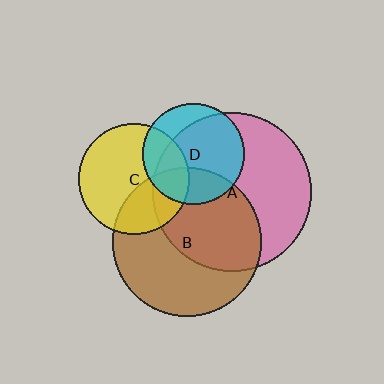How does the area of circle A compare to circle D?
Approximately 2.4 times.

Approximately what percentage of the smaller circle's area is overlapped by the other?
Approximately 75%.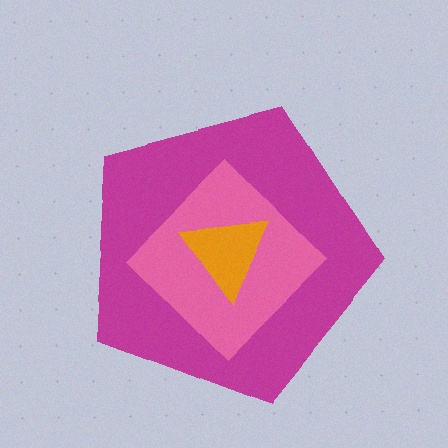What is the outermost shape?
The magenta pentagon.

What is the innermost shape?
The orange triangle.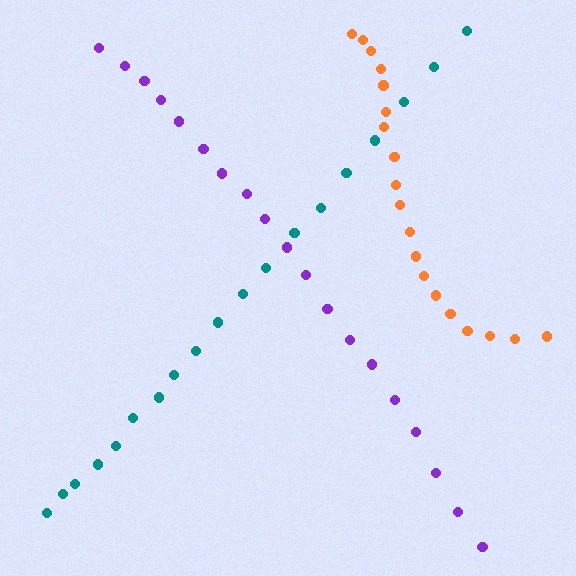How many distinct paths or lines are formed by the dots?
There are 3 distinct paths.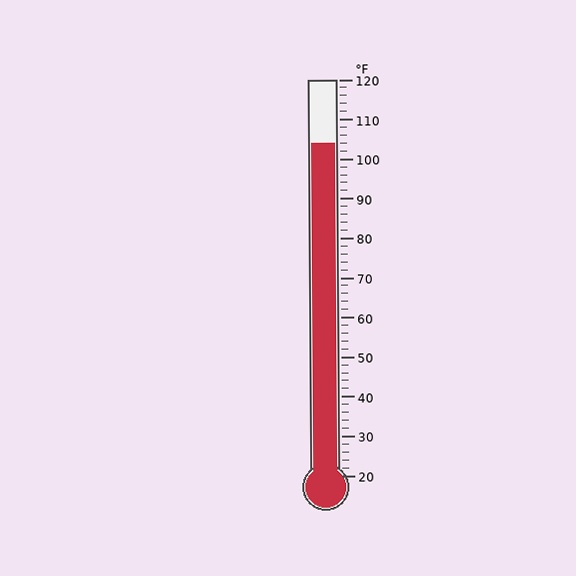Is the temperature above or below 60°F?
The temperature is above 60°F.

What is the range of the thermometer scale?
The thermometer scale ranges from 20°F to 120°F.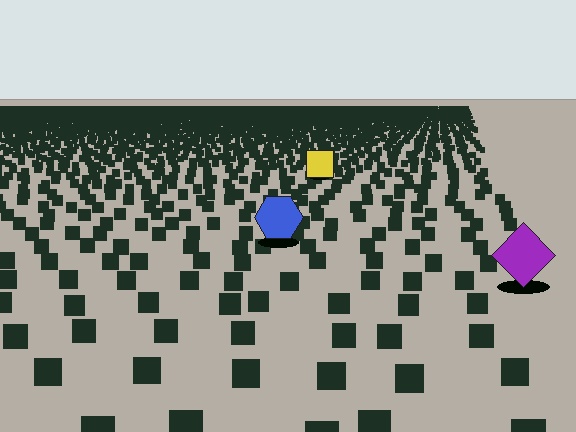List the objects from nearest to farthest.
From nearest to farthest: the purple diamond, the blue hexagon, the yellow square.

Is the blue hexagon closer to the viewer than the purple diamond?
No. The purple diamond is closer — you can tell from the texture gradient: the ground texture is coarser near it.